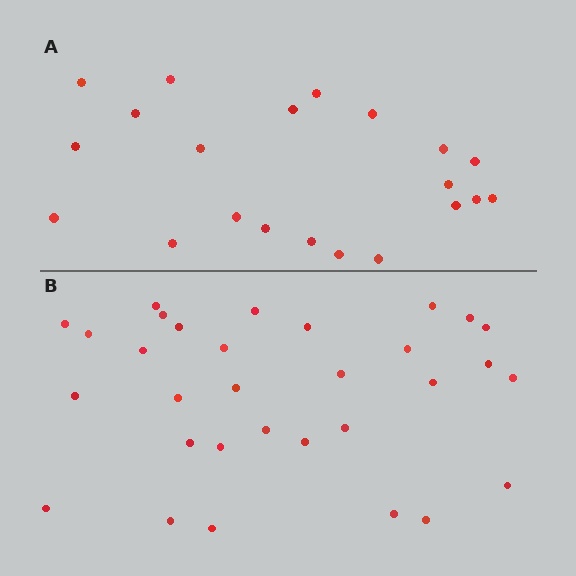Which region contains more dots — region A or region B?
Region B (the bottom region) has more dots.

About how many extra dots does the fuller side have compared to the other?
Region B has roughly 10 or so more dots than region A.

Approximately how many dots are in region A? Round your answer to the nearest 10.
About 20 dots. (The exact count is 21, which rounds to 20.)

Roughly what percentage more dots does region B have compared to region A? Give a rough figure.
About 50% more.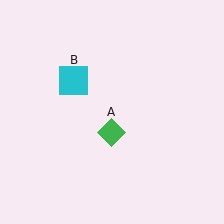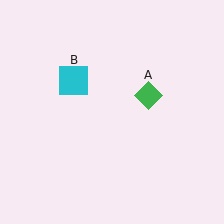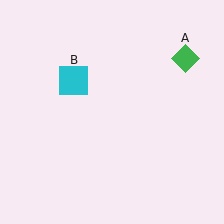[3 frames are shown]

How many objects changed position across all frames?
1 object changed position: green diamond (object A).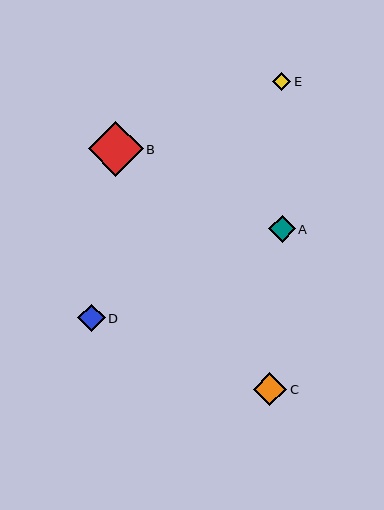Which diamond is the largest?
Diamond B is the largest with a size of approximately 55 pixels.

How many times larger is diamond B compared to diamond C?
Diamond B is approximately 1.6 times the size of diamond C.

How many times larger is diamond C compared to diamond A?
Diamond C is approximately 1.2 times the size of diamond A.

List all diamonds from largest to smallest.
From largest to smallest: B, C, D, A, E.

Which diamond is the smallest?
Diamond E is the smallest with a size of approximately 19 pixels.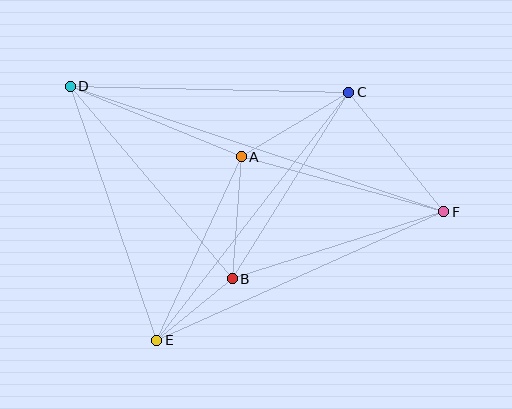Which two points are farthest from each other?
Points D and F are farthest from each other.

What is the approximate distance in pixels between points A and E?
The distance between A and E is approximately 202 pixels.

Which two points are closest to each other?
Points B and E are closest to each other.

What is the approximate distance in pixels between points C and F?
The distance between C and F is approximately 153 pixels.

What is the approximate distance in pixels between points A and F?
The distance between A and F is approximately 210 pixels.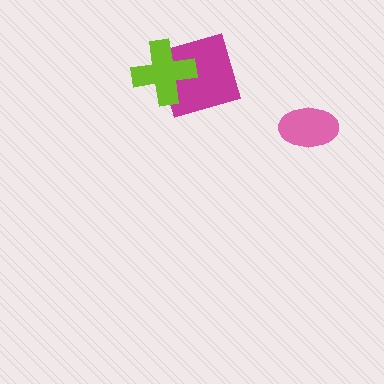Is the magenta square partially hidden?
Yes, it is partially covered by another shape.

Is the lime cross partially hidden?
No, no other shape covers it.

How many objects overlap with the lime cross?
1 object overlaps with the lime cross.